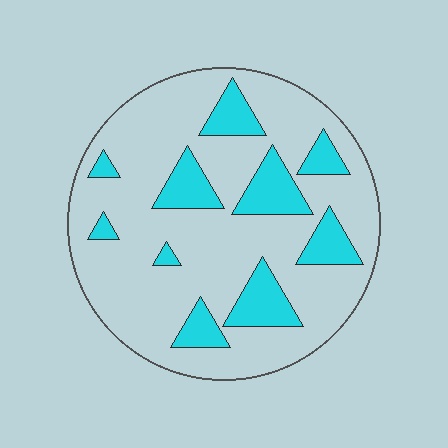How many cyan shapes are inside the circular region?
10.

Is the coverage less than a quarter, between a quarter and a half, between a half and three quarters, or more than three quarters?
Less than a quarter.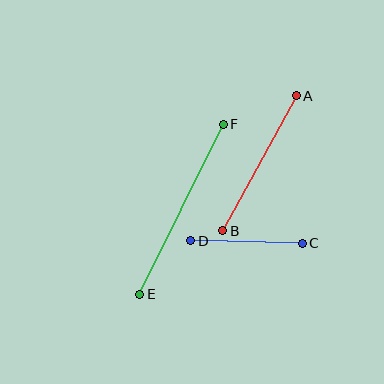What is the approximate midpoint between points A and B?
The midpoint is at approximately (260, 163) pixels.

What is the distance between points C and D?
The distance is approximately 112 pixels.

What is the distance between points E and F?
The distance is approximately 190 pixels.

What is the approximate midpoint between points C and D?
The midpoint is at approximately (247, 242) pixels.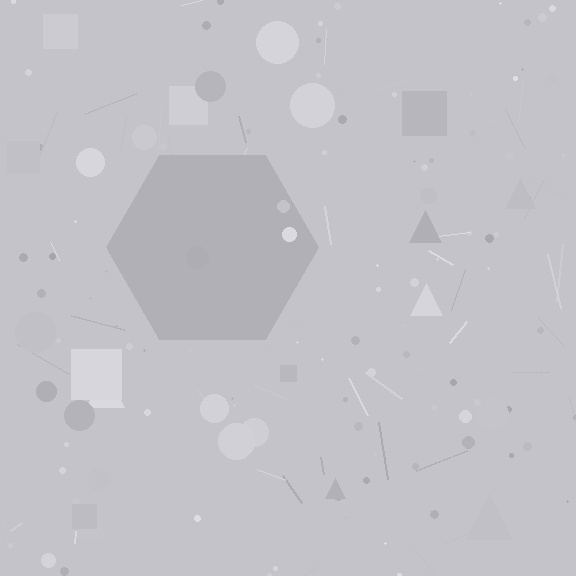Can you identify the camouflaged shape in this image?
The camouflaged shape is a hexagon.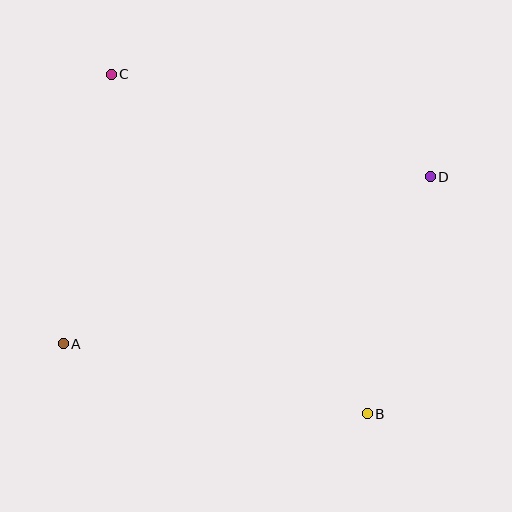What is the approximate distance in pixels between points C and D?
The distance between C and D is approximately 335 pixels.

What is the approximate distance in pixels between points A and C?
The distance between A and C is approximately 274 pixels.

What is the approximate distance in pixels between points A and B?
The distance between A and B is approximately 312 pixels.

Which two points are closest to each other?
Points B and D are closest to each other.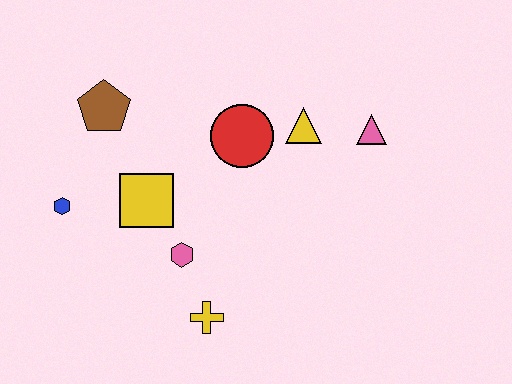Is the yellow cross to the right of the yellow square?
Yes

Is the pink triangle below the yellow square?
No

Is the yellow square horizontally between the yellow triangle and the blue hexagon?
Yes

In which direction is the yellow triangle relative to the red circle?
The yellow triangle is to the right of the red circle.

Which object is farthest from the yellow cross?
The pink triangle is farthest from the yellow cross.